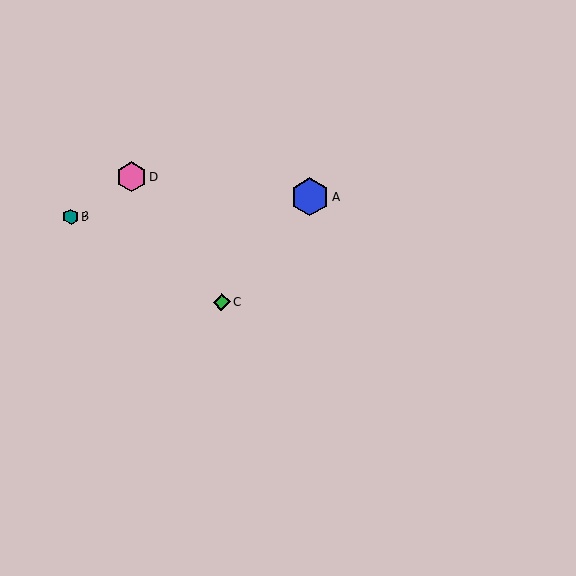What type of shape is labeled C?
Shape C is a green diamond.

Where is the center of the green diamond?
The center of the green diamond is at (222, 302).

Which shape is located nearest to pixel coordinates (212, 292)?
The green diamond (labeled C) at (222, 302) is nearest to that location.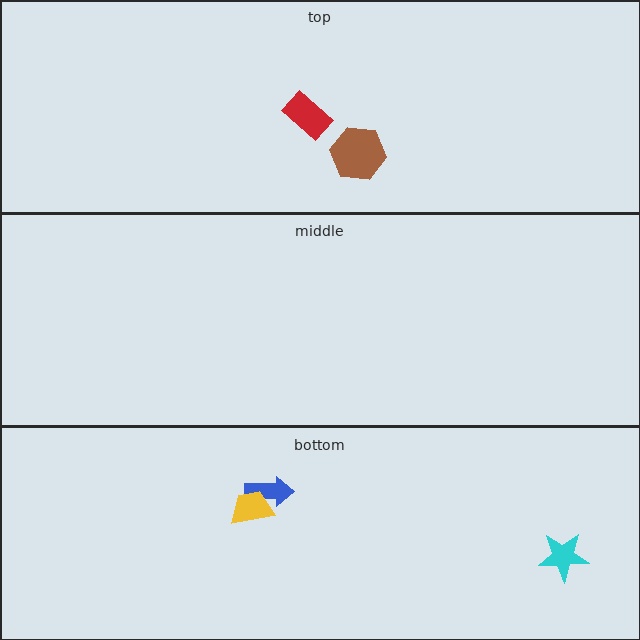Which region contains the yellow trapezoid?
The bottom region.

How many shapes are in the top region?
2.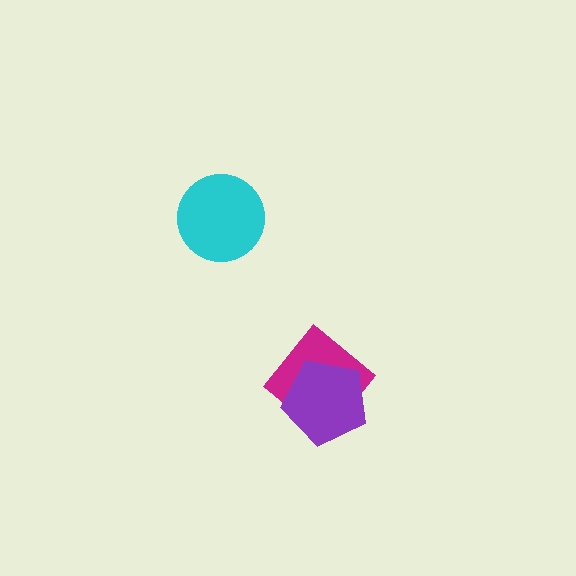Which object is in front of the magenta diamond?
The purple pentagon is in front of the magenta diamond.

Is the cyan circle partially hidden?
No, no other shape covers it.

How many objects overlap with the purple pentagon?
1 object overlaps with the purple pentagon.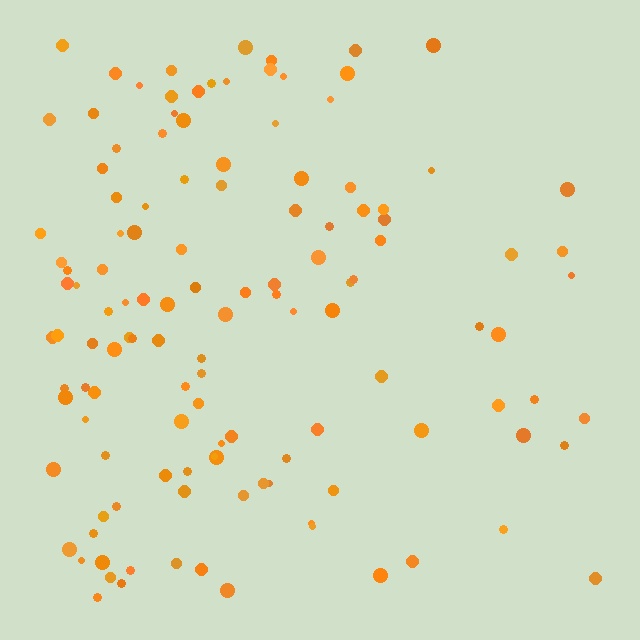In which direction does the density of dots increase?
From right to left, with the left side densest.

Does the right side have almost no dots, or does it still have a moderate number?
Still a moderate number, just noticeably fewer than the left.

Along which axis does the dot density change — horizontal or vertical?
Horizontal.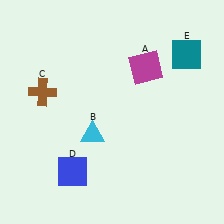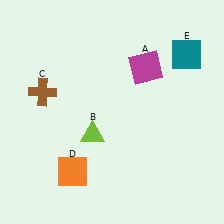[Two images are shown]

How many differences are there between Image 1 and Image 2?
There are 2 differences between the two images.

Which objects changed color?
B changed from cyan to lime. D changed from blue to orange.